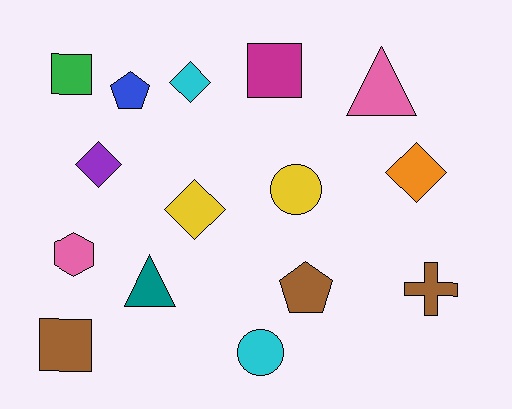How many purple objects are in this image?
There is 1 purple object.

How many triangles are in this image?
There are 2 triangles.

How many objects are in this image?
There are 15 objects.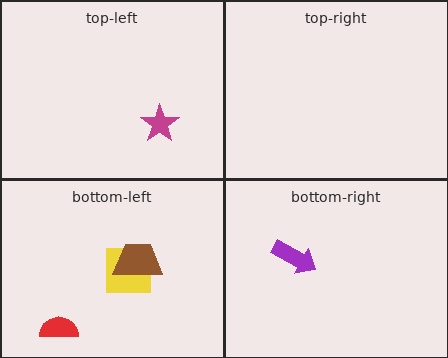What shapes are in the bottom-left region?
The yellow square, the brown trapezoid, the red semicircle.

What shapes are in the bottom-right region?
The purple arrow.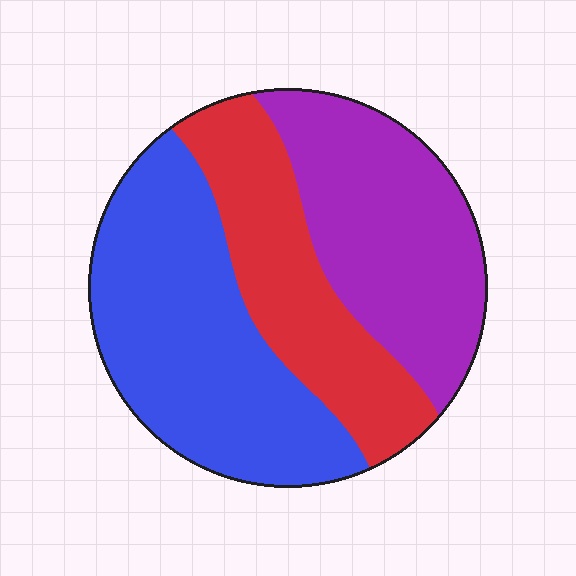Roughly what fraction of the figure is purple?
Purple takes up between a quarter and a half of the figure.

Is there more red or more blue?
Blue.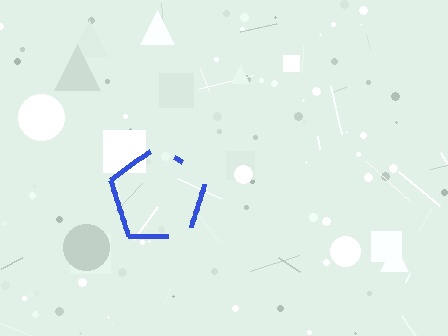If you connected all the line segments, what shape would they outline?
They would outline a pentagon.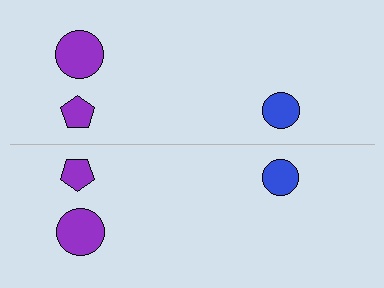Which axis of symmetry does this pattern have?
The pattern has a horizontal axis of symmetry running through the center of the image.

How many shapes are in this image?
There are 6 shapes in this image.